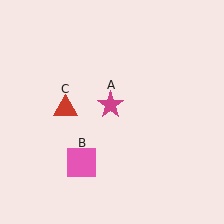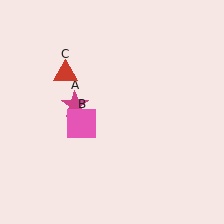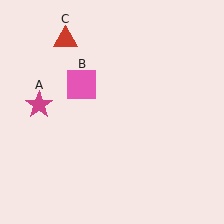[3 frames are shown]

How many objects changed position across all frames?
3 objects changed position: magenta star (object A), pink square (object B), red triangle (object C).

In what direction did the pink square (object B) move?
The pink square (object B) moved up.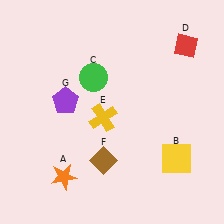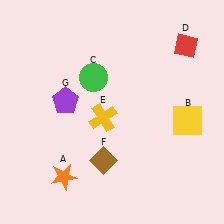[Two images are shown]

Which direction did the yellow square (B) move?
The yellow square (B) moved up.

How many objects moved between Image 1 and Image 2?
1 object moved between the two images.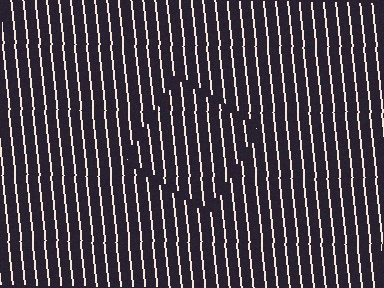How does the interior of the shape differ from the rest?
The interior of the shape contains the same grating, shifted by half a period — the contour is defined by the phase discontinuity where line-ends from the inner and outer gratings abut.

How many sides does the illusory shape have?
4 sides — the line-ends trace a square.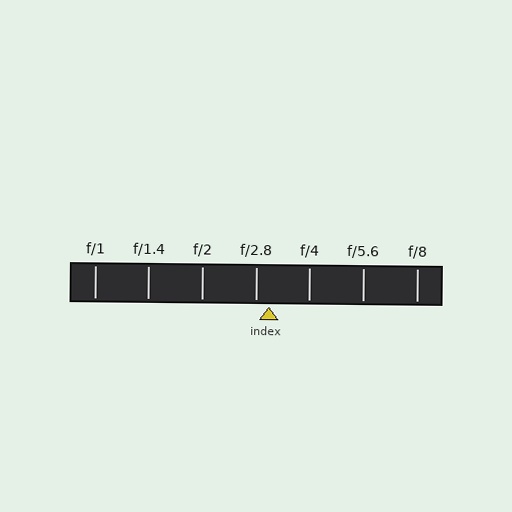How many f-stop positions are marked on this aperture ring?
There are 7 f-stop positions marked.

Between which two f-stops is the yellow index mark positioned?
The index mark is between f/2.8 and f/4.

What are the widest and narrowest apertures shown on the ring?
The widest aperture shown is f/1 and the narrowest is f/8.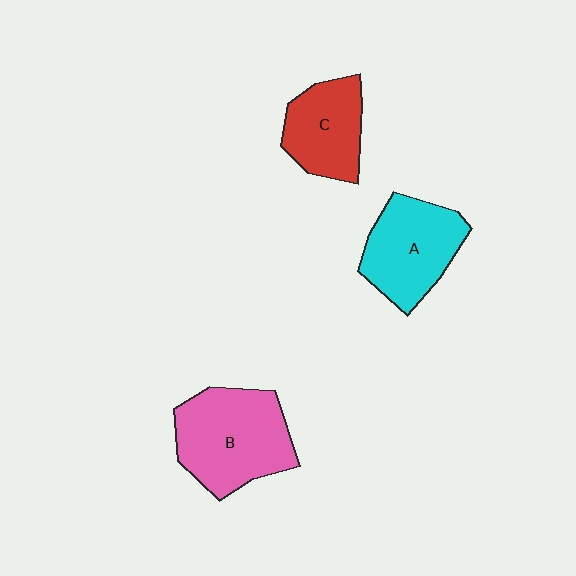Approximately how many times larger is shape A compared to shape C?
Approximately 1.2 times.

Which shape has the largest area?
Shape B (pink).